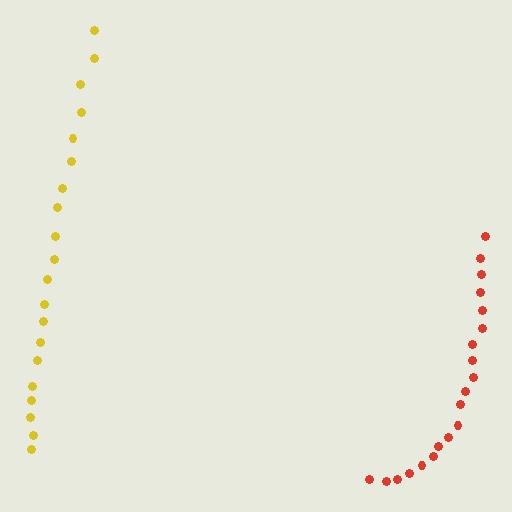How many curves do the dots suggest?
There are 2 distinct paths.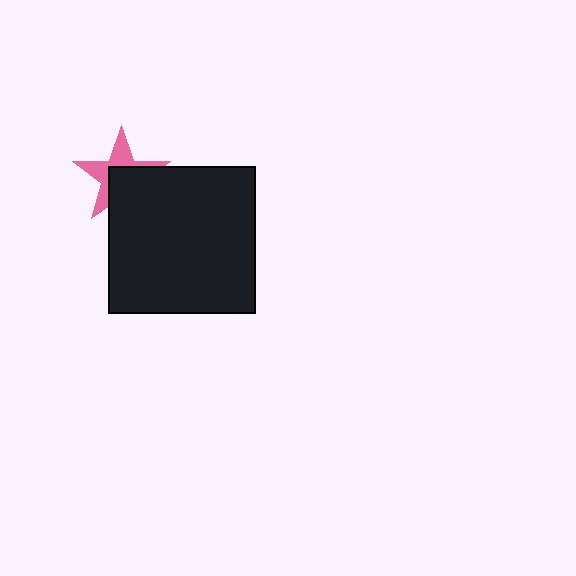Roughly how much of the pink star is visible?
About half of it is visible (roughly 47%).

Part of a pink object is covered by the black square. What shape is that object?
It is a star.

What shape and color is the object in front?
The object in front is a black square.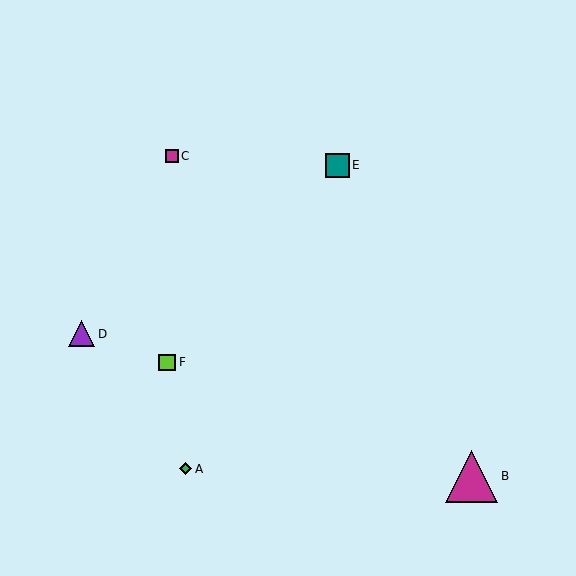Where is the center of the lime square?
The center of the lime square is at (167, 362).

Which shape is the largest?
The magenta triangle (labeled B) is the largest.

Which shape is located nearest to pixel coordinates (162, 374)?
The lime square (labeled F) at (167, 362) is nearest to that location.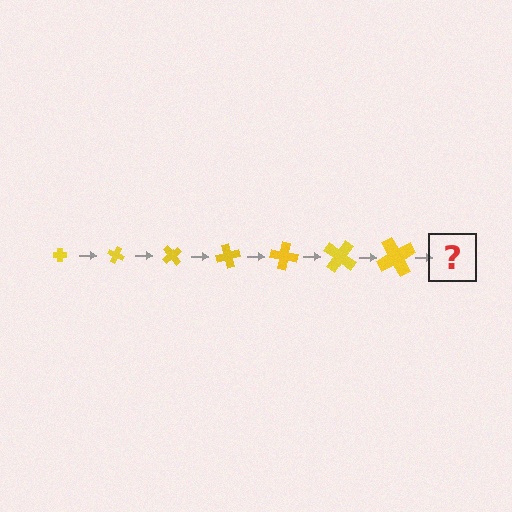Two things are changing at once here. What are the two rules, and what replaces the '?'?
The two rules are that the cross grows larger each step and it rotates 25 degrees each step. The '?' should be a cross, larger than the previous one and rotated 175 degrees from the start.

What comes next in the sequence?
The next element should be a cross, larger than the previous one and rotated 175 degrees from the start.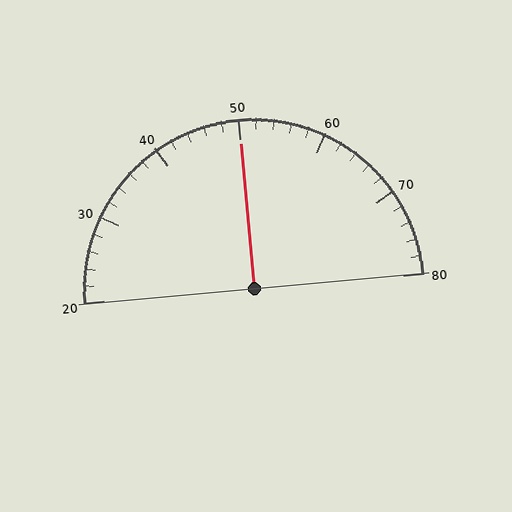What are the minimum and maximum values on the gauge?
The gauge ranges from 20 to 80.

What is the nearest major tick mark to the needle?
The nearest major tick mark is 50.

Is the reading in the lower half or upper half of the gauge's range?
The reading is in the upper half of the range (20 to 80).